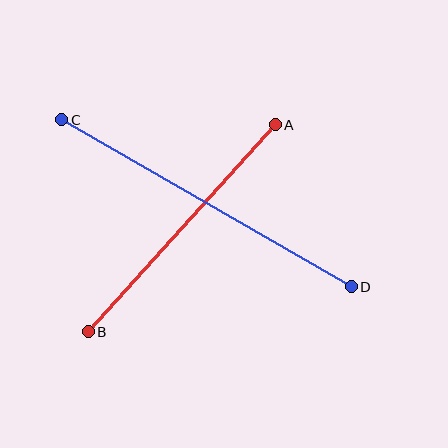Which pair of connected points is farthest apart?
Points C and D are farthest apart.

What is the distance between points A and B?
The distance is approximately 279 pixels.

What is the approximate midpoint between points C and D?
The midpoint is at approximately (207, 203) pixels.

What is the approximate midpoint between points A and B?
The midpoint is at approximately (182, 228) pixels.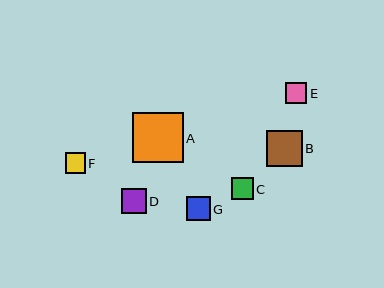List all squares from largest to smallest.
From largest to smallest: A, B, D, G, C, E, F.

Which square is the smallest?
Square F is the smallest with a size of approximately 20 pixels.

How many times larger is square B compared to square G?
Square B is approximately 1.5 times the size of square G.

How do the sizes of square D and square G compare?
Square D and square G are approximately the same size.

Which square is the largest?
Square A is the largest with a size of approximately 50 pixels.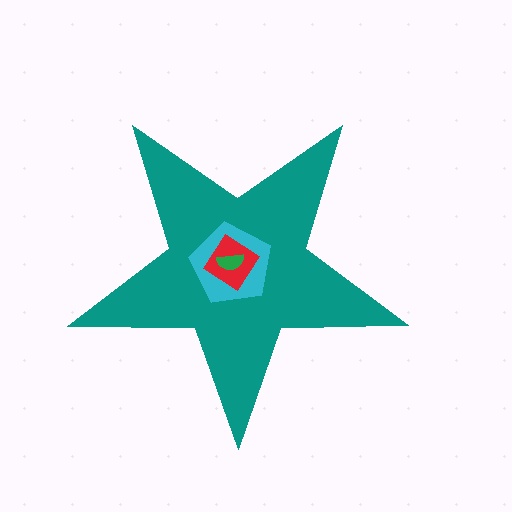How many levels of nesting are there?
4.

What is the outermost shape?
The teal star.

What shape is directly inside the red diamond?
The green semicircle.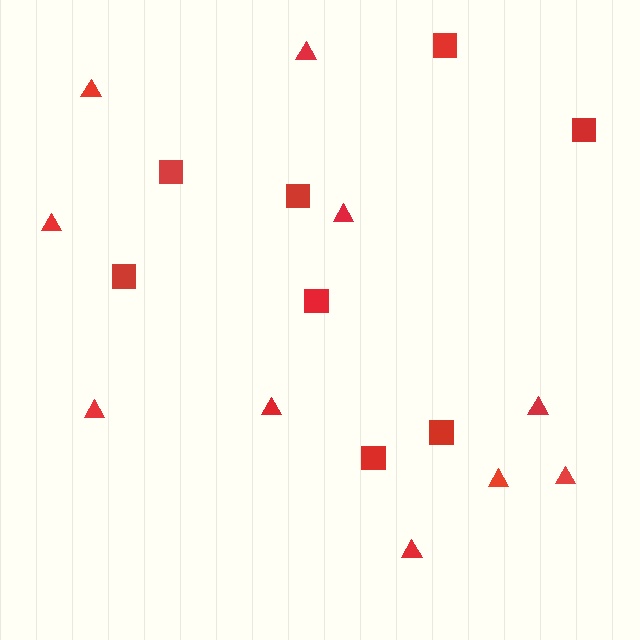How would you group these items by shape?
There are 2 groups: one group of triangles (10) and one group of squares (8).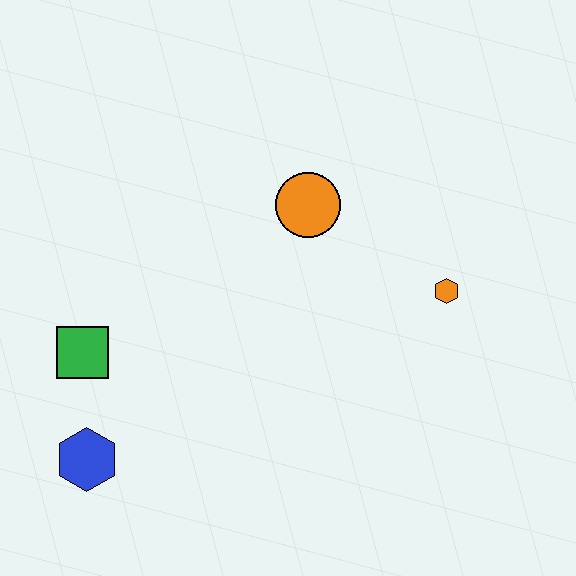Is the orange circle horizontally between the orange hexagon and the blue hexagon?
Yes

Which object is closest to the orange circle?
The orange hexagon is closest to the orange circle.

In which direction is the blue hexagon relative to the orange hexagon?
The blue hexagon is to the left of the orange hexagon.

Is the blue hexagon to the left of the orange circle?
Yes